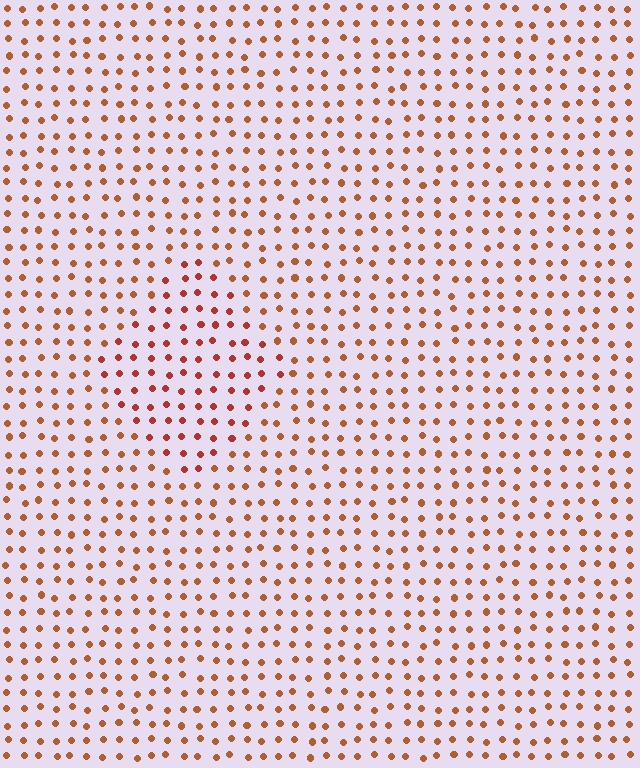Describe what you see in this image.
The image is filled with small brown elements in a uniform arrangement. A diamond-shaped region is visible where the elements are tinted to a slightly different hue, forming a subtle color boundary.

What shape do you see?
I see a diamond.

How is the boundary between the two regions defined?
The boundary is defined purely by a slight shift in hue (about 21 degrees). Spacing, size, and orientation are identical on both sides.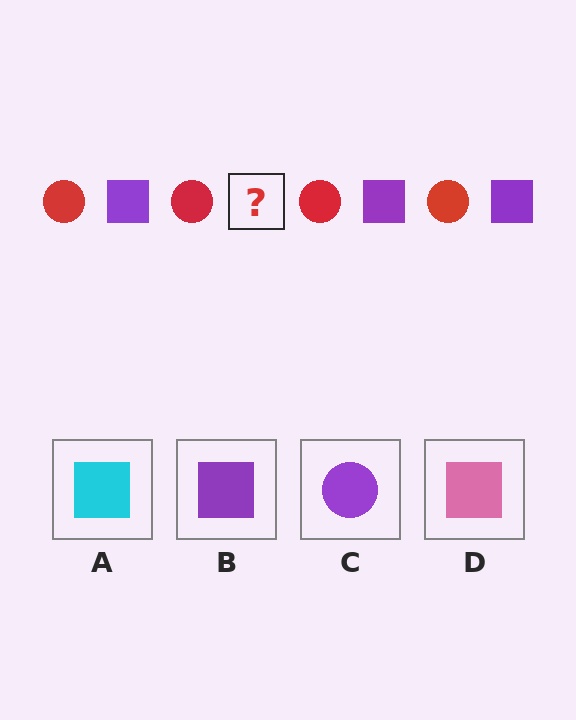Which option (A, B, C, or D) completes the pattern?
B.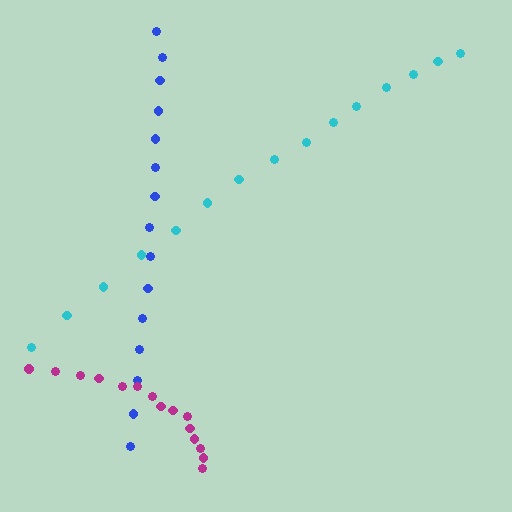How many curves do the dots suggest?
There are 3 distinct paths.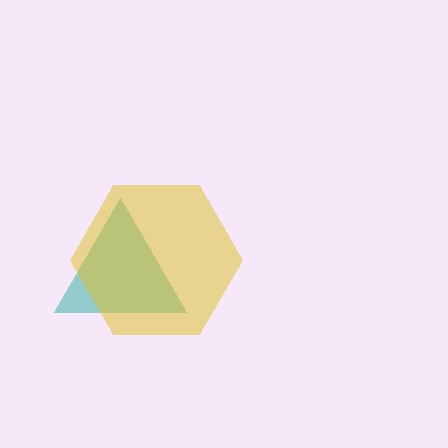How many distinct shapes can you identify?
There are 2 distinct shapes: a teal triangle, a yellow hexagon.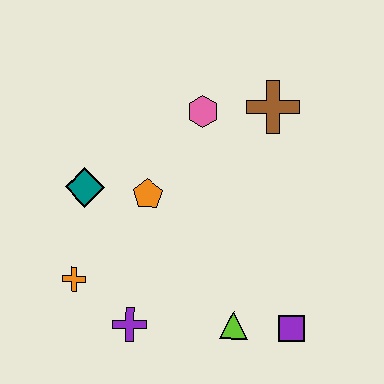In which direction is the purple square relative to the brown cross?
The purple square is below the brown cross.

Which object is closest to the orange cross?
The purple cross is closest to the orange cross.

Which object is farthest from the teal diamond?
The purple square is farthest from the teal diamond.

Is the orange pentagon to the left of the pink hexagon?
Yes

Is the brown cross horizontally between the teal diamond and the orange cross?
No